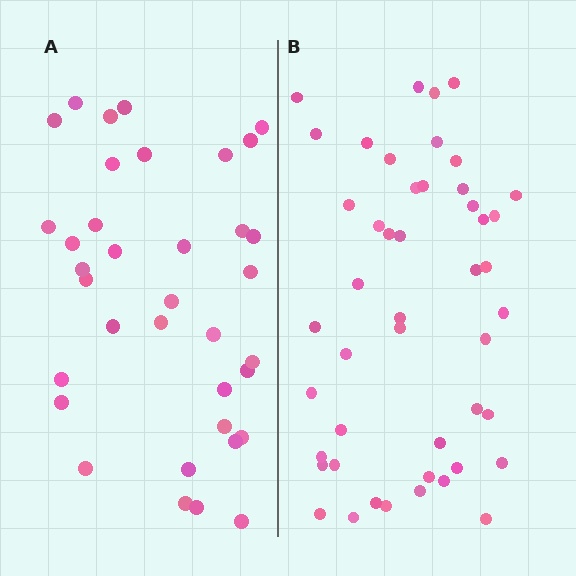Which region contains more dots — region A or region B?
Region B (the right region) has more dots.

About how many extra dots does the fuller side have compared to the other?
Region B has roughly 12 or so more dots than region A.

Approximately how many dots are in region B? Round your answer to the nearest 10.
About 50 dots. (The exact count is 47, which rounds to 50.)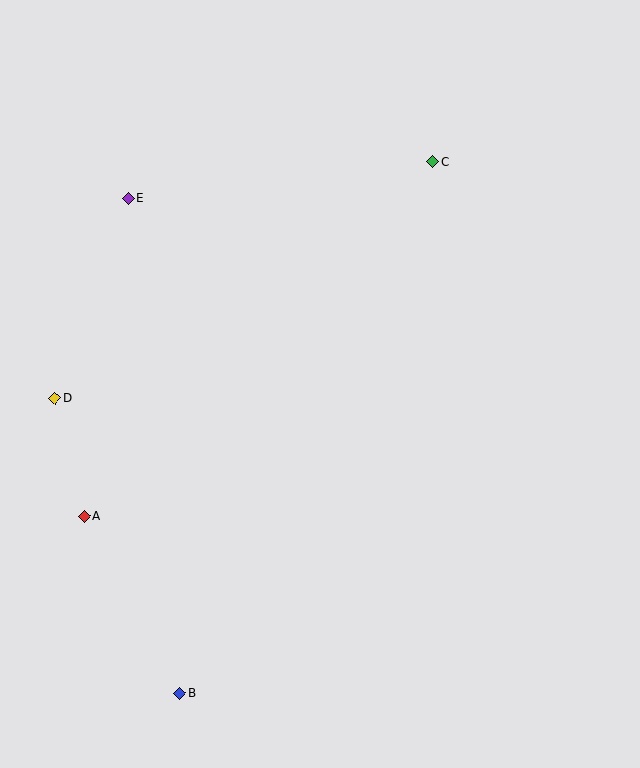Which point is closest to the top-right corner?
Point C is closest to the top-right corner.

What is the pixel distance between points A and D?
The distance between A and D is 122 pixels.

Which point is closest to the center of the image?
Point C at (433, 162) is closest to the center.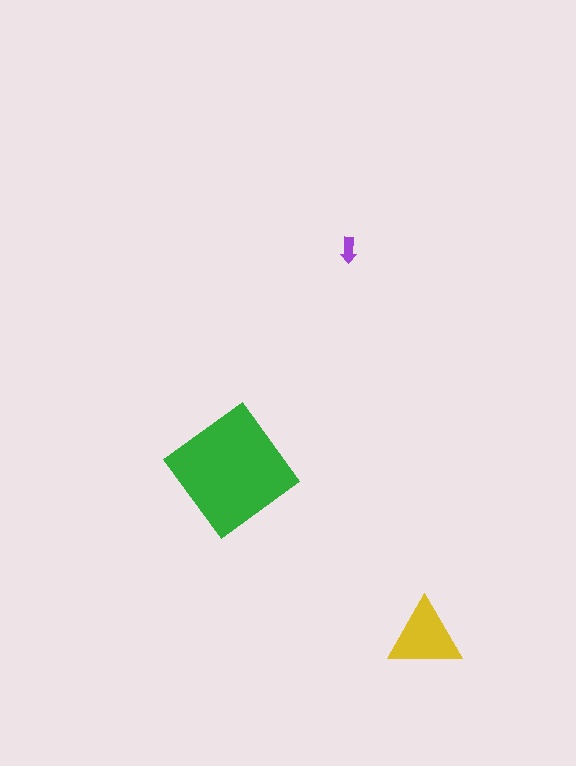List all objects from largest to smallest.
The green diamond, the yellow triangle, the purple arrow.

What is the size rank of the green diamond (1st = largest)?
1st.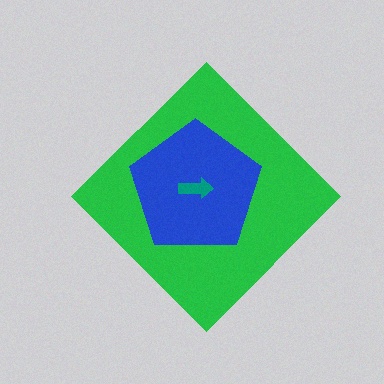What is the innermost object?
The teal arrow.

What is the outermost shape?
The green diamond.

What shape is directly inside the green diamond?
The blue pentagon.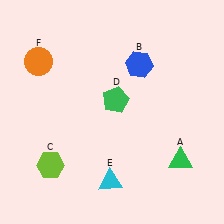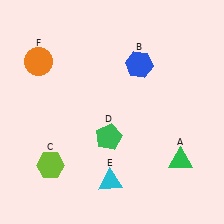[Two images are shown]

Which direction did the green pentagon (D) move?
The green pentagon (D) moved down.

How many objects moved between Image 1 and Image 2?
1 object moved between the two images.